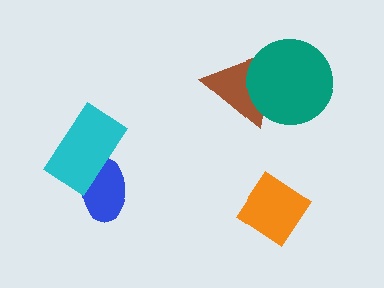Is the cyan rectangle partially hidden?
No, no other shape covers it.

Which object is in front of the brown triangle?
The teal circle is in front of the brown triangle.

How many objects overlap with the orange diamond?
0 objects overlap with the orange diamond.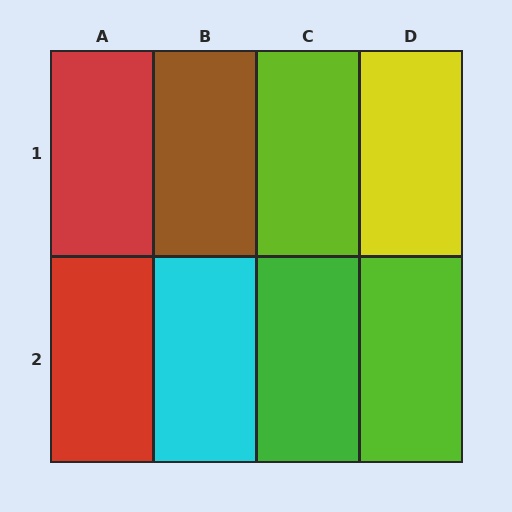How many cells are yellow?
1 cell is yellow.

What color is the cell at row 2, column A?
Red.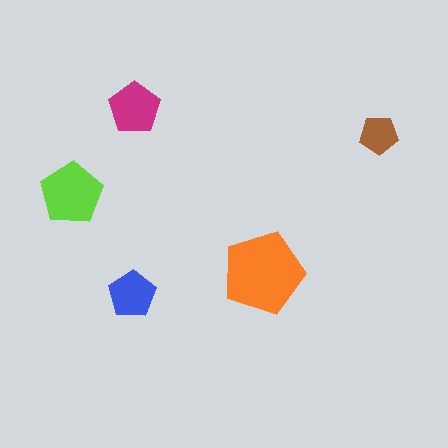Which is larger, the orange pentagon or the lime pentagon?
The orange one.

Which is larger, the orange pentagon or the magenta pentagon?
The orange one.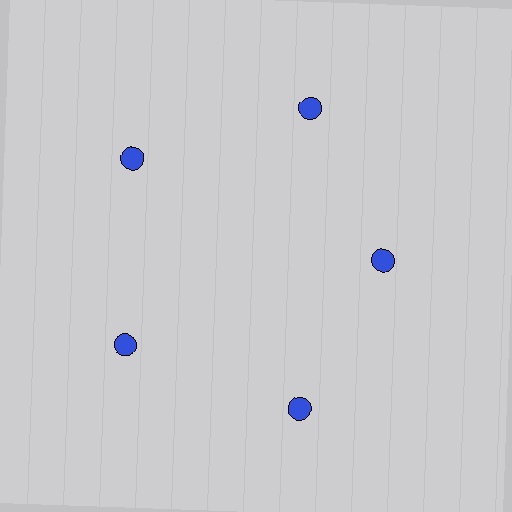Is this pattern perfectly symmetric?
No. The 5 blue circles are arranged in a ring, but one element near the 3 o'clock position is pulled inward toward the center, breaking the 5-fold rotational symmetry.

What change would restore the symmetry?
The symmetry would be restored by moving it outward, back onto the ring so that all 5 circles sit at equal angles and equal distance from the center.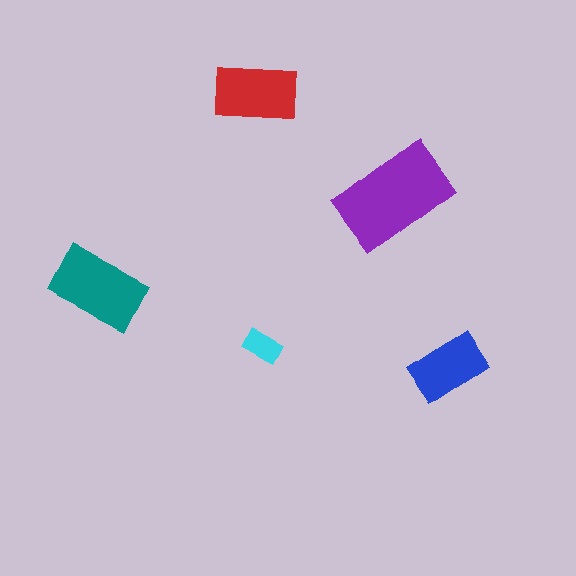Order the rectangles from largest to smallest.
the purple one, the teal one, the red one, the blue one, the cyan one.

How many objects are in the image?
There are 5 objects in the image.